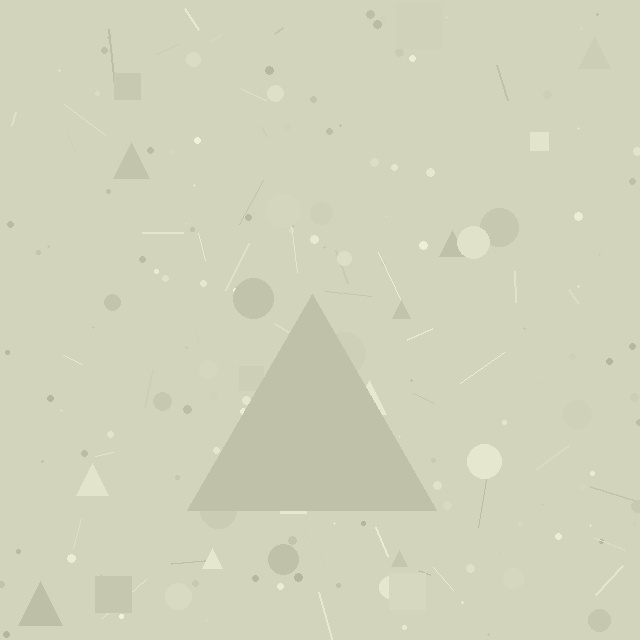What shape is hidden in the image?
A triangle is hidden in the image.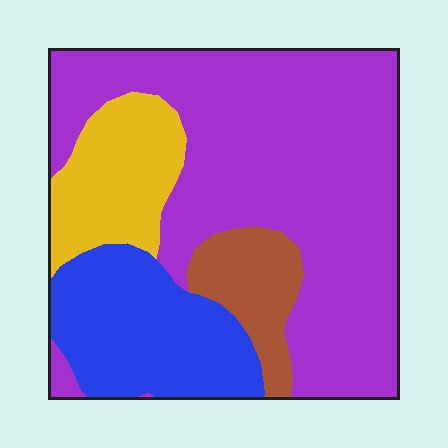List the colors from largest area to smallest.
From largest to smallest: purple, blue, yellow, brown.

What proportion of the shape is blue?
Blue takes up about one fifth (1/5) of the shape.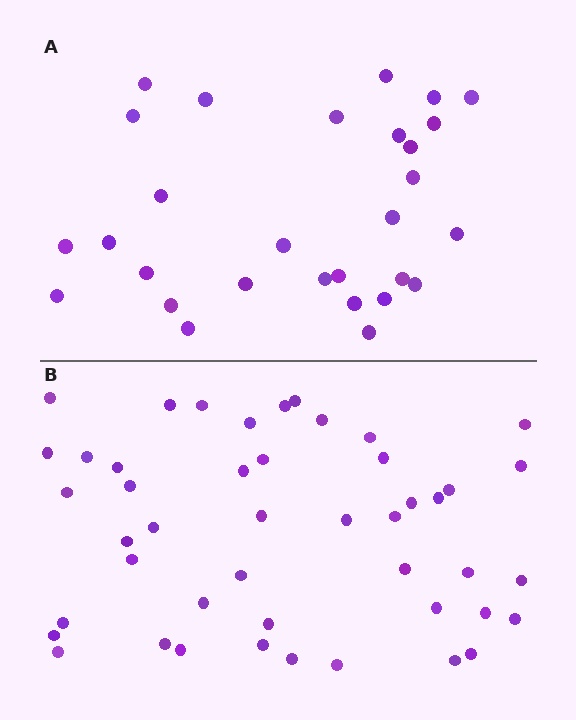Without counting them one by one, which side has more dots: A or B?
Region B (the bottom region) has more dots.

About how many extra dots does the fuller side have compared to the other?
Region B has approximately 15 more dots than region A.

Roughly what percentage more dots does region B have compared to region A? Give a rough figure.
About 60% more.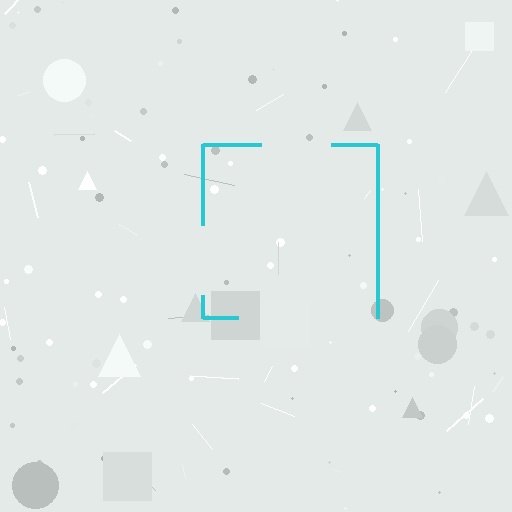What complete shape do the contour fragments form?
The contour fragments form a square.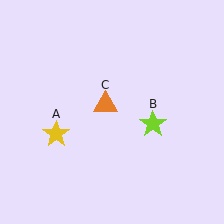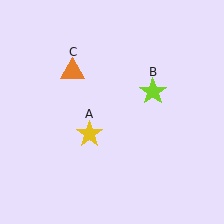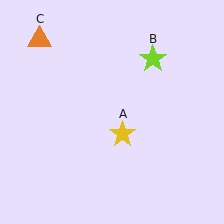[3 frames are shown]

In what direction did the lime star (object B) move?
The lime star (object B) moved up.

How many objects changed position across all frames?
3 objects changed position: yellow star (object A), lime star (object B), orange triangle (object C).